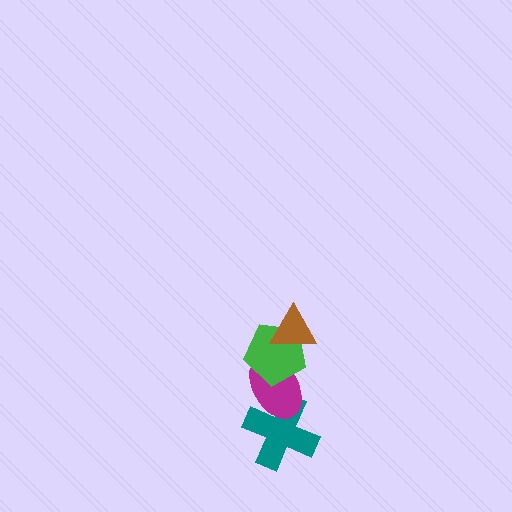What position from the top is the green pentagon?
The green pentagon is 2nd from the top.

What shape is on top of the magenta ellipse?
The green pentagon is on top of the magenta ellipse.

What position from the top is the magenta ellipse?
The magenta ellipse is 3rd from the top.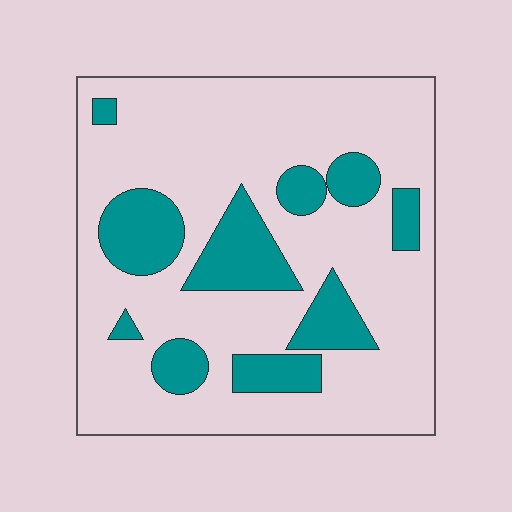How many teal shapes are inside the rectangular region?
10.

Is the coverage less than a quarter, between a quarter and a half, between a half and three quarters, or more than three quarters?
Less than a quarter.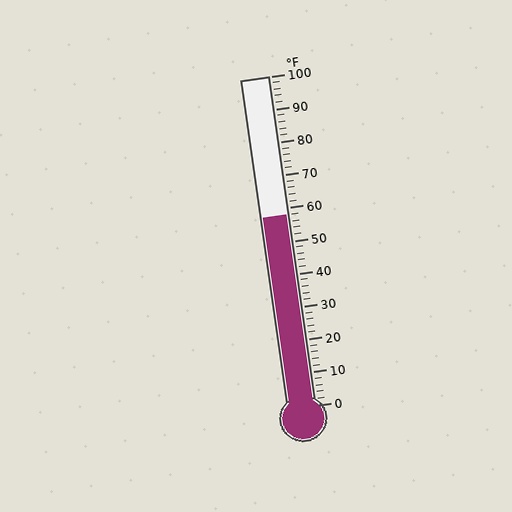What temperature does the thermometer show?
The thermometer shows approximately 58°F.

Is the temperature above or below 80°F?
The temperature is below 80°F.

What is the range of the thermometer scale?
The thermometer scale ranges from 0°F to 100°F.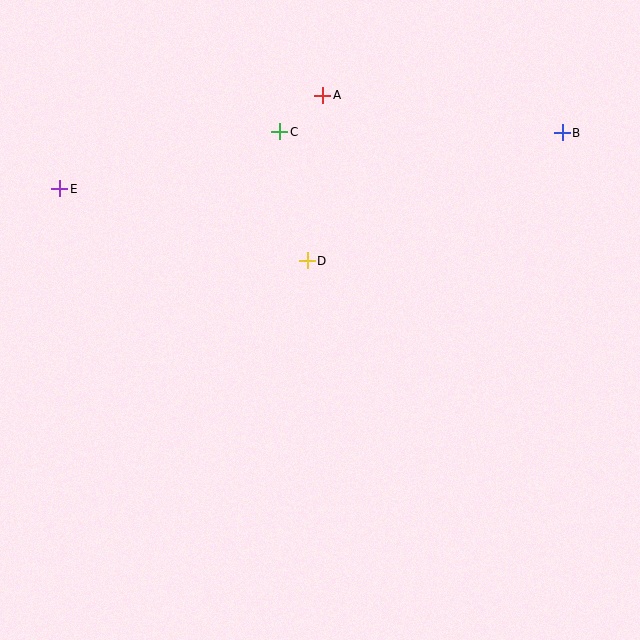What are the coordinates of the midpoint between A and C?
The midpoint between A and C is at (301, 113).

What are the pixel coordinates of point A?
Point A is at (323, 95).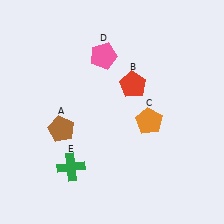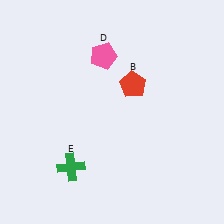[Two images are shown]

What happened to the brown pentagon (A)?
The brown pentagon (A) was removed in Image 2. It was in the bottom-left area of Image 1.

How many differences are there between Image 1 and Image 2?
There are 2 differences between the two images.